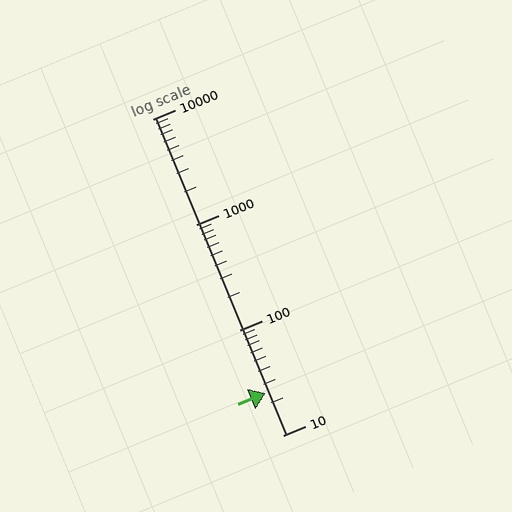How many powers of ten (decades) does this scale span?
The scale spans 3 decades, from 10 to 10000.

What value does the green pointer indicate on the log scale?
The pointer indicates approximately 25.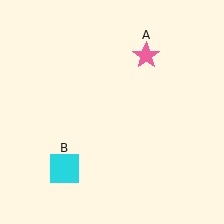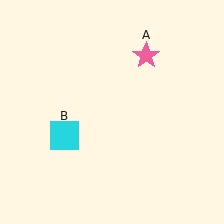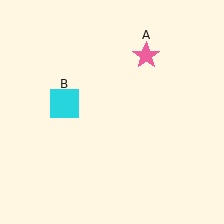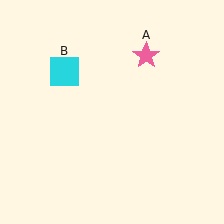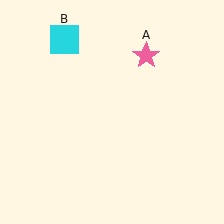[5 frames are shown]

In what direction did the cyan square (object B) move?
The cyan square (object B) moved up.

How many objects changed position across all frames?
1 object changed position: cyan square (object B).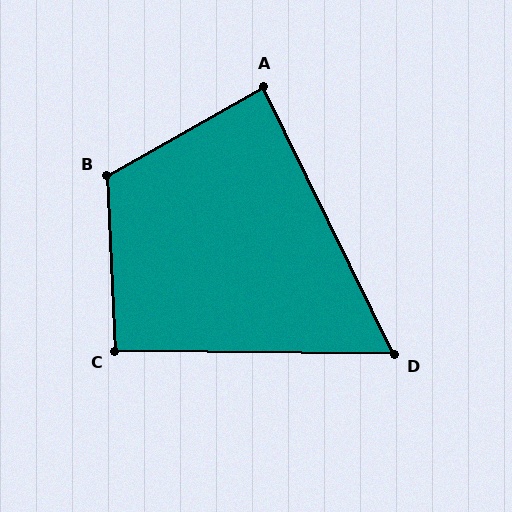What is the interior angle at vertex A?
Approximately 86 degrees (approximately right).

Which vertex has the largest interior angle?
B, at approximately 117 degrees.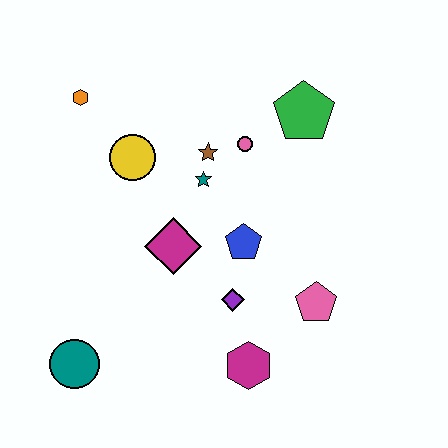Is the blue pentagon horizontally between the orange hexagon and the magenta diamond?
No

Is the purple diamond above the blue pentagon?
No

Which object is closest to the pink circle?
The brown star is closest to the pink circle.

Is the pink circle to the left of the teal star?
No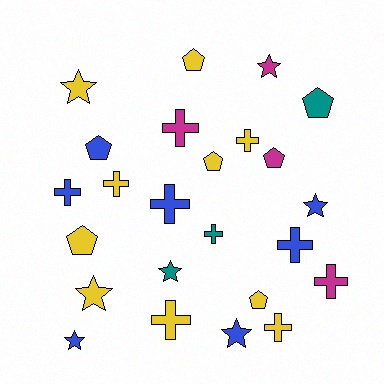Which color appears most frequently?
Yellow, with 10 objects.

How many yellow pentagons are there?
There are 4 yellow pentagons.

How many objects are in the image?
There are 24 objects.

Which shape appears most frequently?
Cross, with 10 objects.